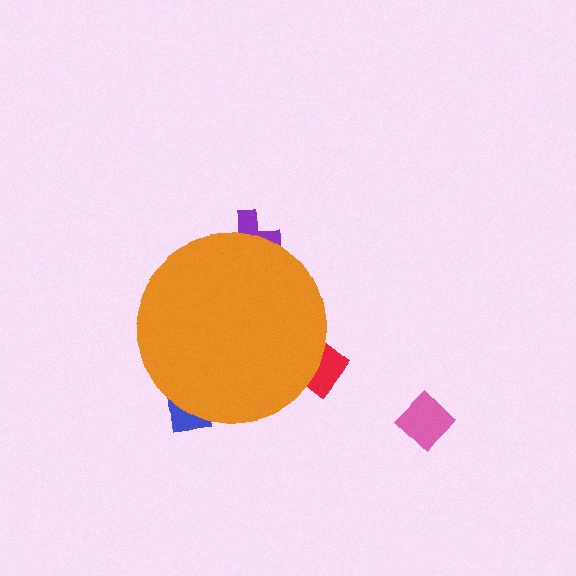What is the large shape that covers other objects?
An orange circle.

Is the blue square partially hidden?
Yes, the blue square is partially hidden behind the orange circle.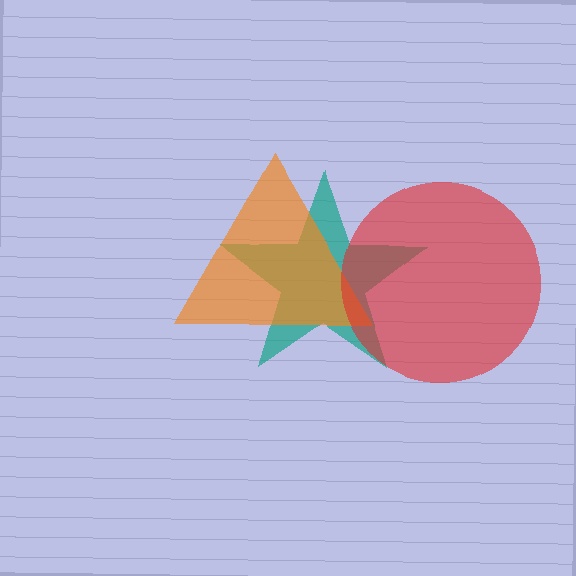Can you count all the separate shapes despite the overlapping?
Yes, there are 3 separate shapes.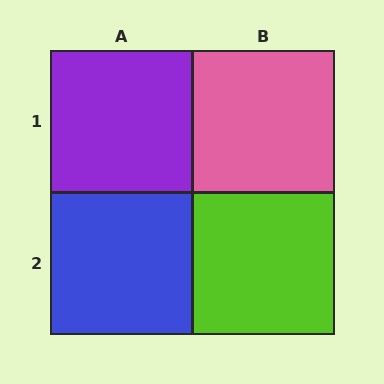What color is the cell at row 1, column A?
Purple.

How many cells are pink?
1 cell is pink.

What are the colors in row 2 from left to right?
Blue, lime.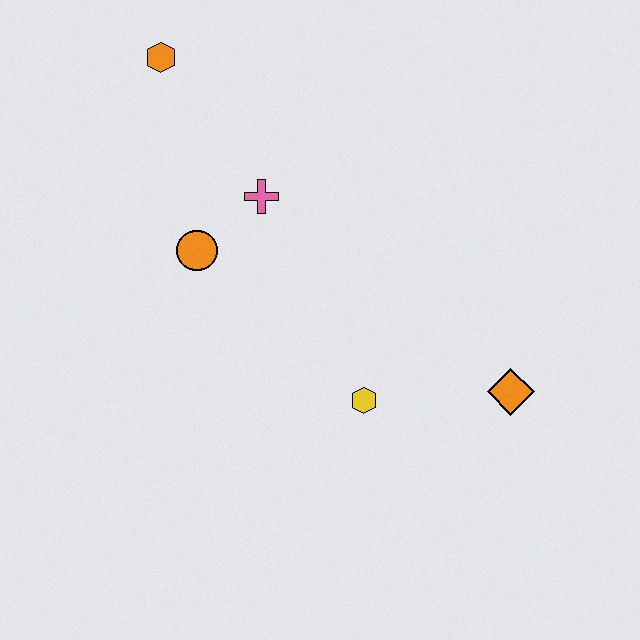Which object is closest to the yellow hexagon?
The orange diamond is closest to the yellow hexagon.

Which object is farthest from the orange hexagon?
The orange diamond is farthest from the orange hexagon.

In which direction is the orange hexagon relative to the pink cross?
The orange hexagon is above the pink cross.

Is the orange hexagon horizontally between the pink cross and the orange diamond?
No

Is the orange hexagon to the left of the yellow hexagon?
Yes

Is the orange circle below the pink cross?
Yes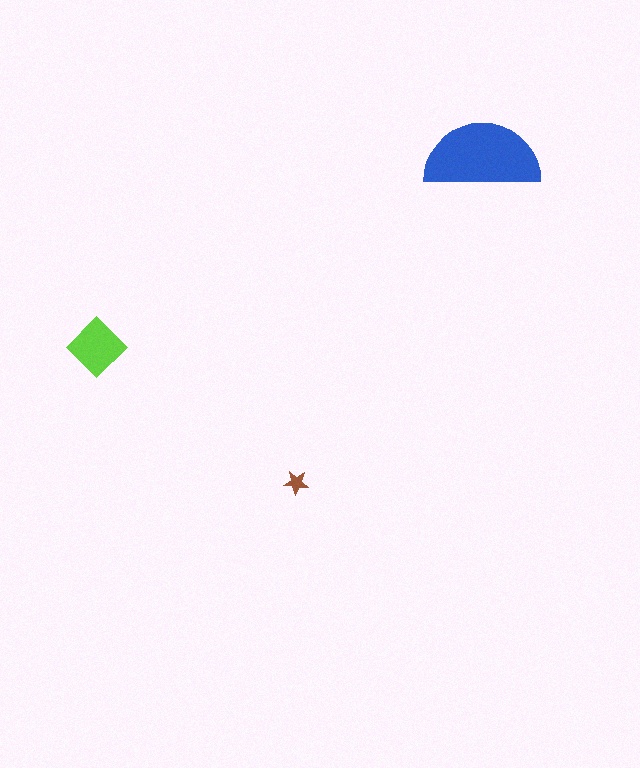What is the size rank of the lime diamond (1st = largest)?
2nd.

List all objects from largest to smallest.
The blue semicircle, the lime diamond, the brown star.